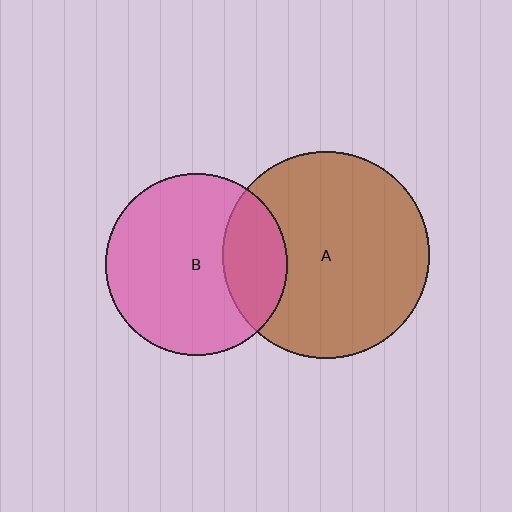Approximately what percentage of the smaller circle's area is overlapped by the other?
Approximately 25%.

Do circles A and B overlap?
Yes.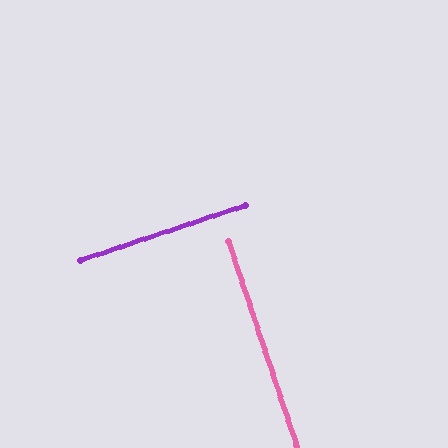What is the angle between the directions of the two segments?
Approximately 90 degrees.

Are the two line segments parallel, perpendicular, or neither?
Perpendicular — they meet at approximately 90°.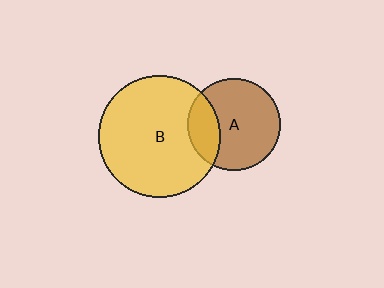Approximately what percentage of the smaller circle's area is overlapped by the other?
Approximately 25%.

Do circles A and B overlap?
Yes.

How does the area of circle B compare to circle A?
Approximately 1.8 times.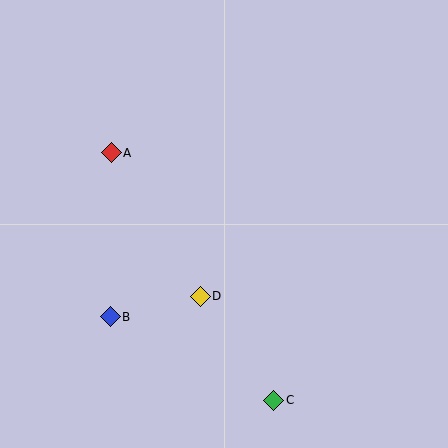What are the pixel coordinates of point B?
Point B is at (110, 317).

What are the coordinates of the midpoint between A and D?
The midpoint between A and D is at (156, 225).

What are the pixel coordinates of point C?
Point C is at (274, 400).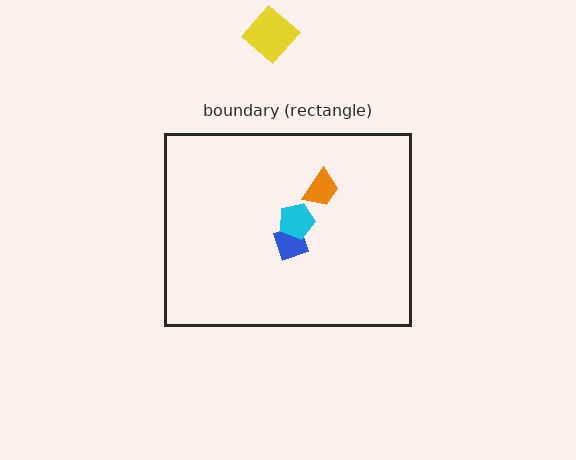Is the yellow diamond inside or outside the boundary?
Outside.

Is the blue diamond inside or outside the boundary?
Inside.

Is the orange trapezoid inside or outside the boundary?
Inside.